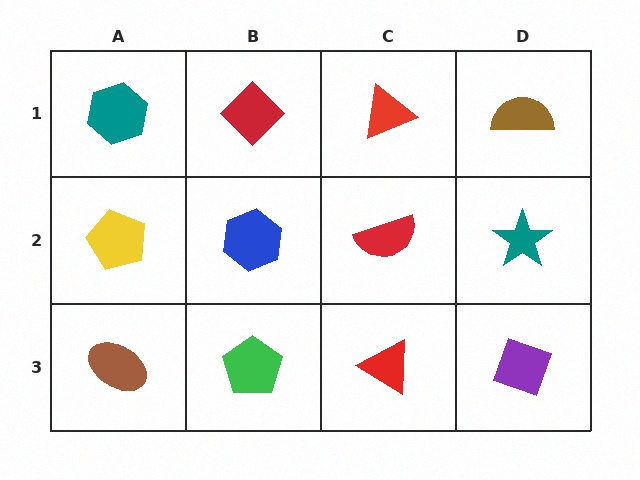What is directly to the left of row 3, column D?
A red triangle.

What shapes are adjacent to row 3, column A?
A yellow pentagon (row 2, column A), a green pentagon (row 3, column B).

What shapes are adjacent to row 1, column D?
A teal star (row 2, column D), a red triangle (row 1, column C).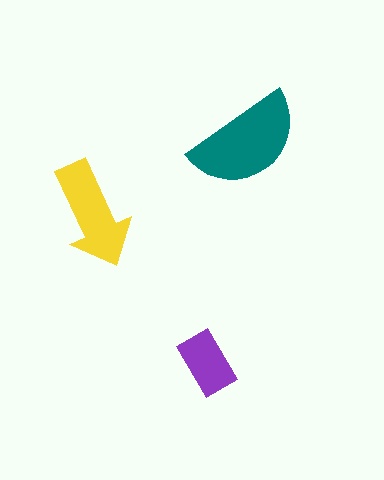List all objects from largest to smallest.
The teal semicircle, the yellow arrow, the purple rectangle.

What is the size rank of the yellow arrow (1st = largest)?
2nd.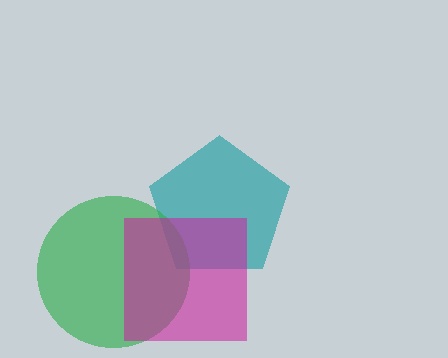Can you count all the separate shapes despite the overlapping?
Yes, there are 3 separate shapes.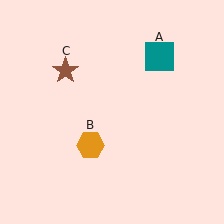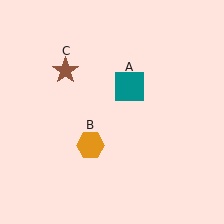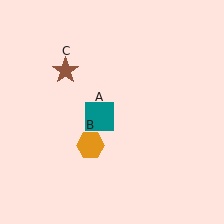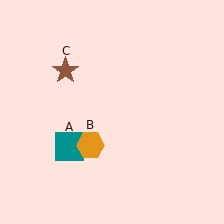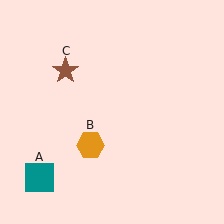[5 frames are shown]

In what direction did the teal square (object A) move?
The teal square (object A) moved down and to the left.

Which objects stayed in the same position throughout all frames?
Orange hexagon (object B) and brown star (object C) remained stationary.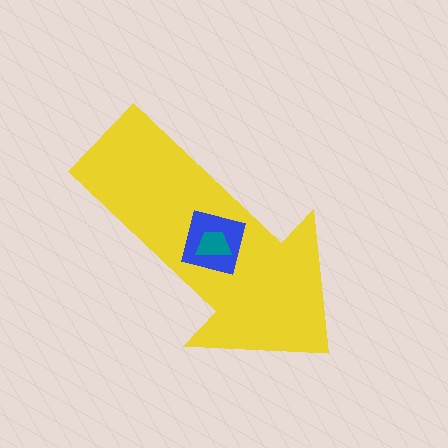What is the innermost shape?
The teal trapezoid.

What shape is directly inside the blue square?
The teal trapezoid.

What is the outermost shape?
The yellow arrow.